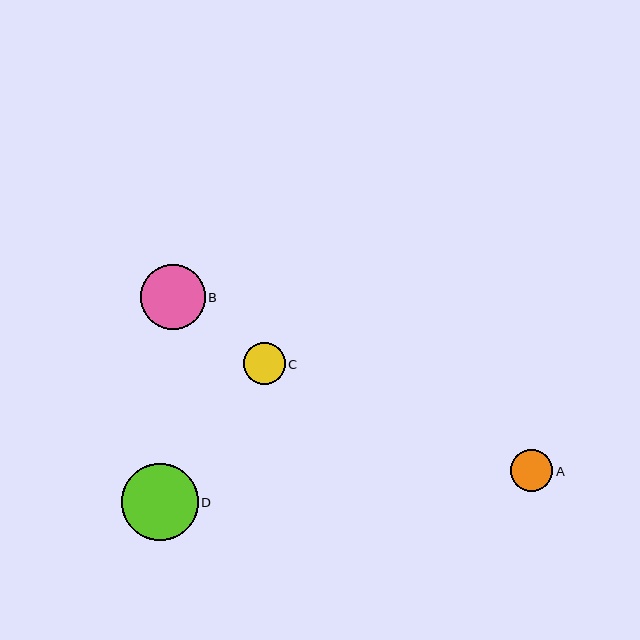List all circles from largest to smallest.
From largest to smallest: D, B, A, C.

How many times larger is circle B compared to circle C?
Circle B is approximately 1.6 times the size of circle C.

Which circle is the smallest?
Circle C is the smallest with a size of approximately 41 pixels.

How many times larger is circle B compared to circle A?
Circle B is approximately 1.5 times the size of circle A.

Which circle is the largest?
Circle D is the largest with a size of approximately 77 pixels.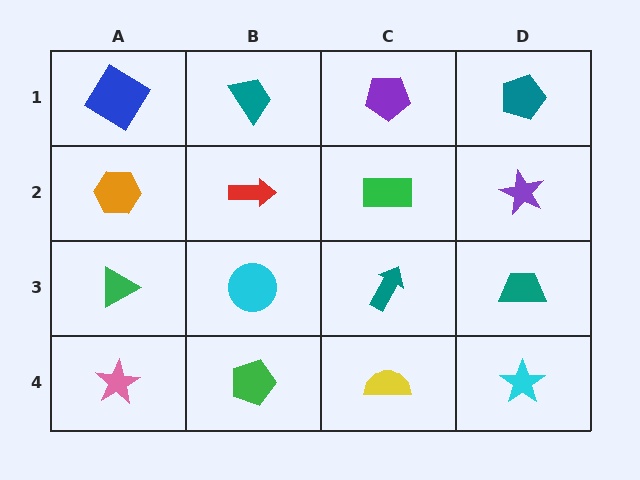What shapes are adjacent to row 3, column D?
A purple star (row 2, column D), a cyan star (row 4, column D), a teal arrow (row 3, column C).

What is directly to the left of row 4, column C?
A green pentagon.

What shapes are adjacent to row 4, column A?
A green triangle (row 3, column A), a green pentagon (row 4, column B).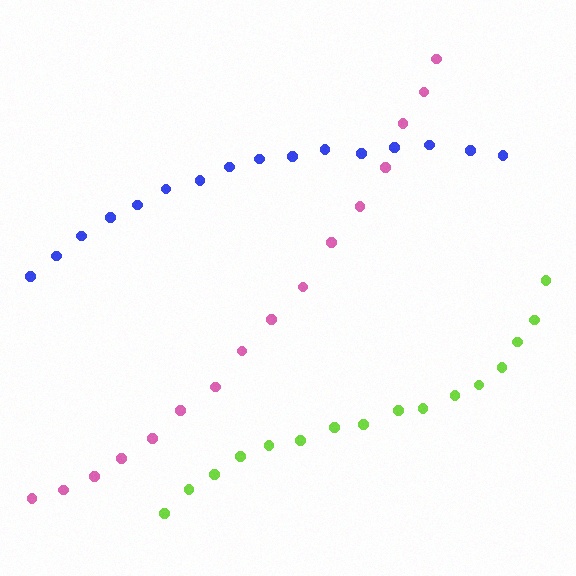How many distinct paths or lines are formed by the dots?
There are 3 distinct paths.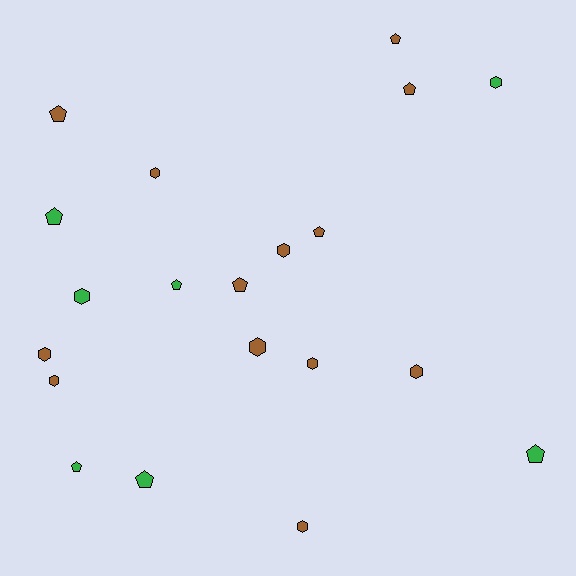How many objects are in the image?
There are 20 objects.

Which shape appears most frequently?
Hexagon, with 10 objects.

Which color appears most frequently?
Brown, with 13 objects.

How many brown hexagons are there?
There are 8 brown hexagons.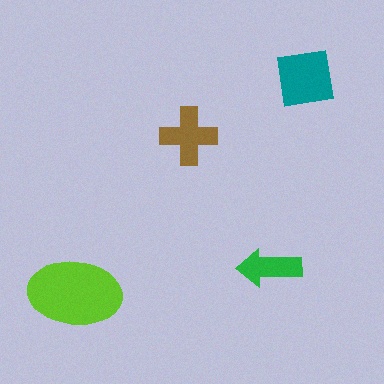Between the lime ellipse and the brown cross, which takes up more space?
The lime ellipse.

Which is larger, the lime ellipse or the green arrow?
The lime ellipse.